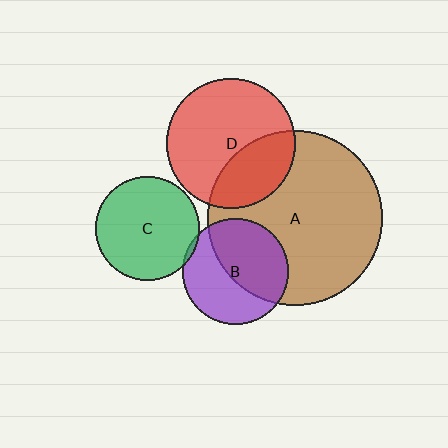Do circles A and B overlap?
Yes.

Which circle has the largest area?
Circle A (brown).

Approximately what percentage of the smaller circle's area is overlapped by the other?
Approximately 50%.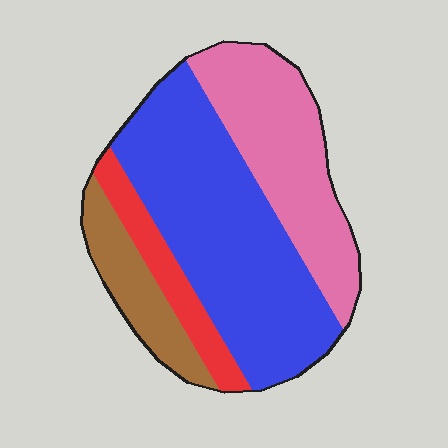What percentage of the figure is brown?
Brown covers 13% of the figure.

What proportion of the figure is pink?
Pink takes up between a sixth and a third of the figure.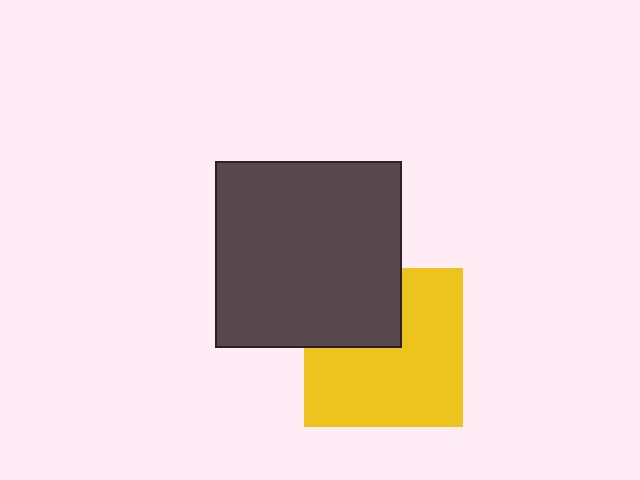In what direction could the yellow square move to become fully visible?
The yellow square could move down. That would shift it out from behind the dark gray square entirely.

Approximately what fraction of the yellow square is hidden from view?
Roughly 31% of the yellow square is hidden behind the dark gray square.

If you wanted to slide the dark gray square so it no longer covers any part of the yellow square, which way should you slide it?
Slide it up — that is the most direct way to separate the two shapes.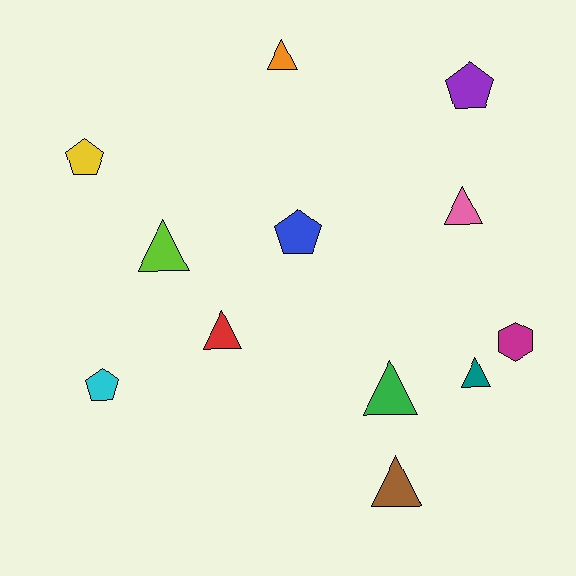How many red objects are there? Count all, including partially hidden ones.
There is 1 red object.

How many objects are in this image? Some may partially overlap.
There are 12 objects.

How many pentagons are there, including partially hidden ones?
There are 4 pentagons.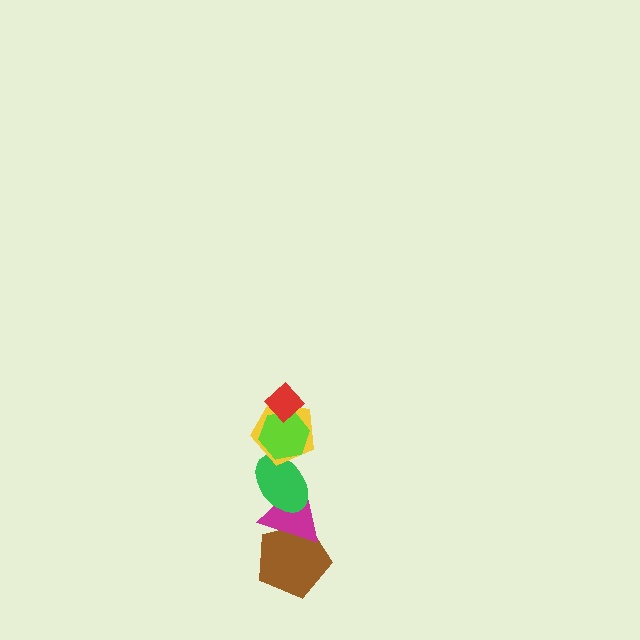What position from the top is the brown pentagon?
The brown pentagon is 6th from the top.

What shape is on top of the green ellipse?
The yellow pentagon is on top of the green ellipse.